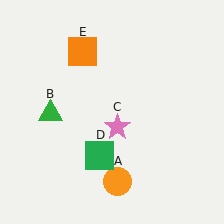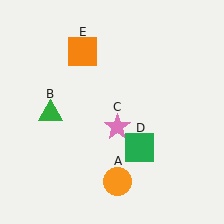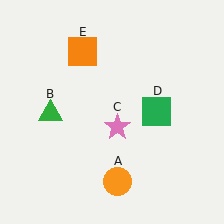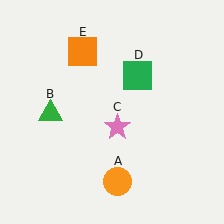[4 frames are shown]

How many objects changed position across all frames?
1 object changed position: green square (object D).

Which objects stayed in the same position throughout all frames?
Orange circle (object A) and green triangle (object B) and pink star (object C) and orange square (object E) remained stationary.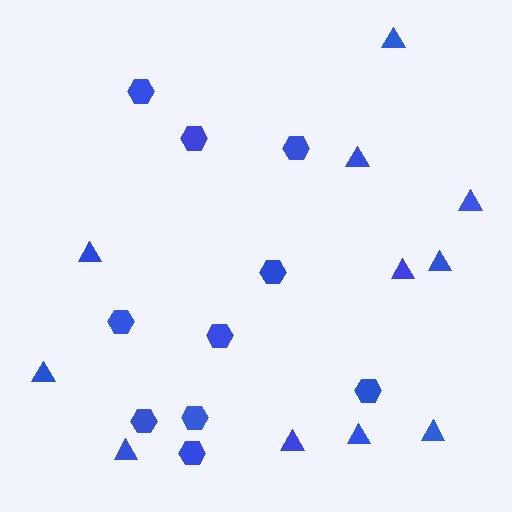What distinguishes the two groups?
There are 2 groups: one group of hexagons (10) and one group of triangles (11).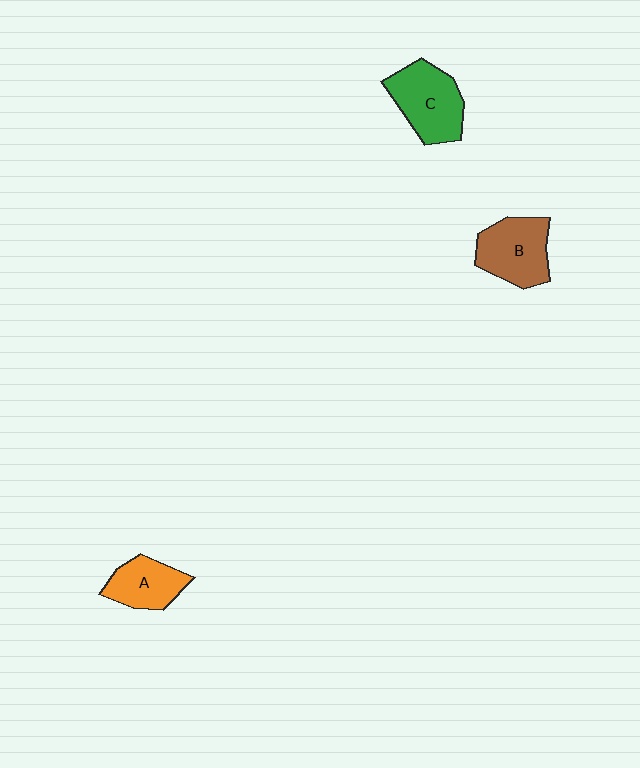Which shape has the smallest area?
Shape A (orange).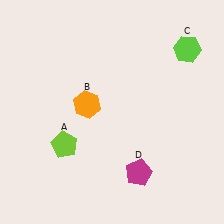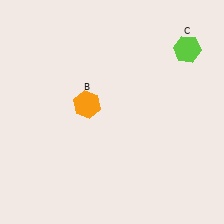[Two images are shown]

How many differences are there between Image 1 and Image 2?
There are 2 differences between the two images.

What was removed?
The magenta pentagon (D), the lime pentagon (A) were removed in Image 2.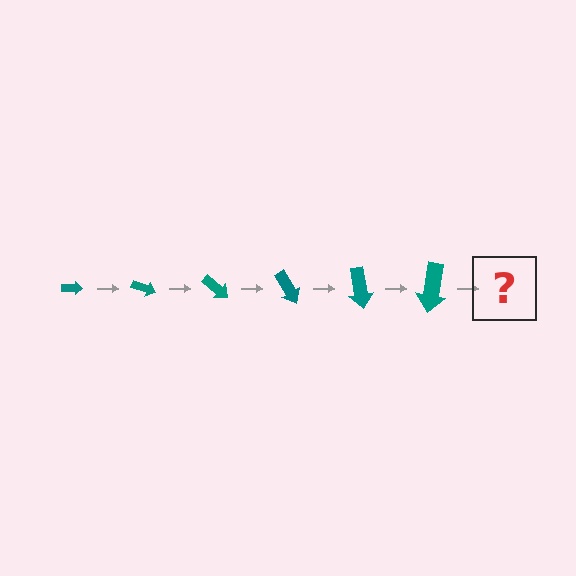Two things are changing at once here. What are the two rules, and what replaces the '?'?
The two rules are that the arrow grows larger each step and it rotates 20 degrees each step. The '?' should be an arrow, larger than the previous one and rotated 120 degrees from the start.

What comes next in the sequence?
The next element should be an arrow, larger than the previous one and rotated 120 degrees from the start.